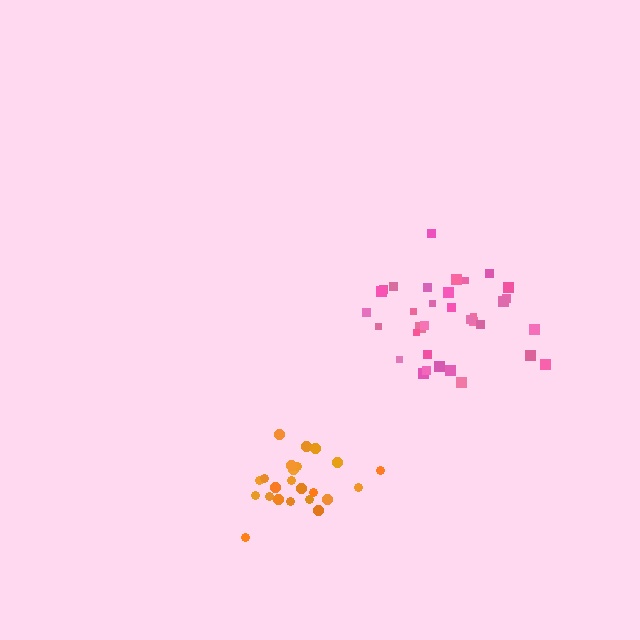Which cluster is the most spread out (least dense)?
Pink.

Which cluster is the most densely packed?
Orange.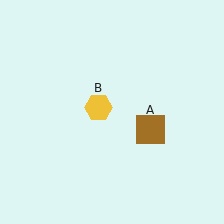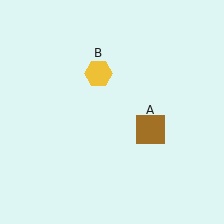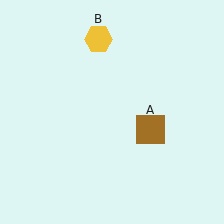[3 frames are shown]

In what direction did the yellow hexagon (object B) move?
The yellow hexagon (object B) moved up.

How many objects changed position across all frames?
1 object changed position: yellow hexagon (object B).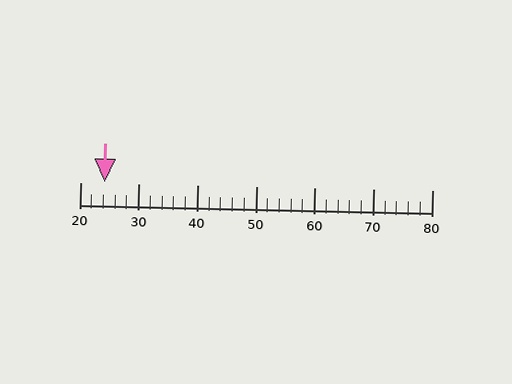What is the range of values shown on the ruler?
The ruler shows values from 20 to 80.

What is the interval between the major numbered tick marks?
The major tick marks are spaced 10 units apart.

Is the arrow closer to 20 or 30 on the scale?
The arrow is closer to 20.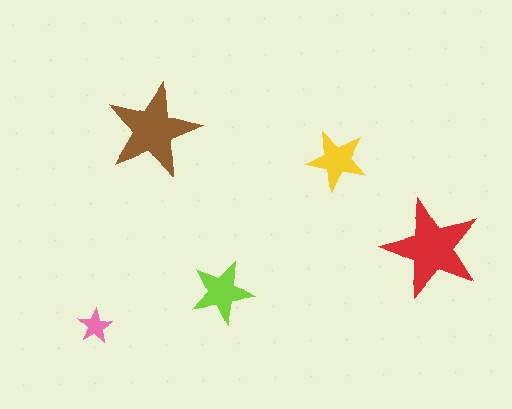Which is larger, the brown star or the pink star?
The brown one.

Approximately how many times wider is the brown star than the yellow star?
About 1.5 times wider.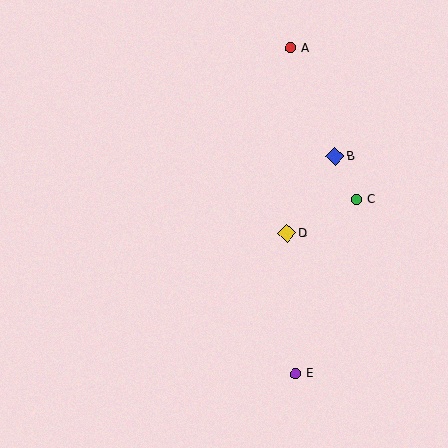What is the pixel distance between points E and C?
The distance between E and C is 184 pixels.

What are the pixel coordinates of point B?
Point B is at (335, 156).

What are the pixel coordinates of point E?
Point E is at (295, 374).